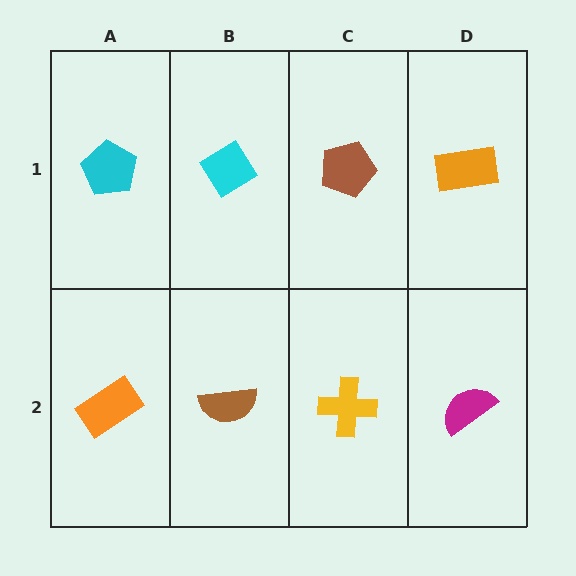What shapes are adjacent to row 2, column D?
An orange rectangle (row 1, column D), a yellow cross (row 2, column C).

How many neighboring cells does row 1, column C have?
3.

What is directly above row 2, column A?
A cyan pentagon.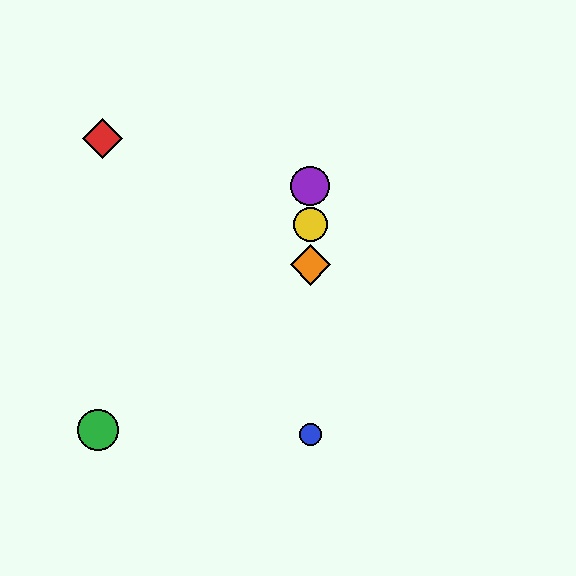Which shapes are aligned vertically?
The blue circle, the yellow circle, the purple circle, the orange diamond are aligned vertically.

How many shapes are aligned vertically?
4 shapes (the blue circle, the yellow circle, the purple circle, the orange diamond) are aligned vertically.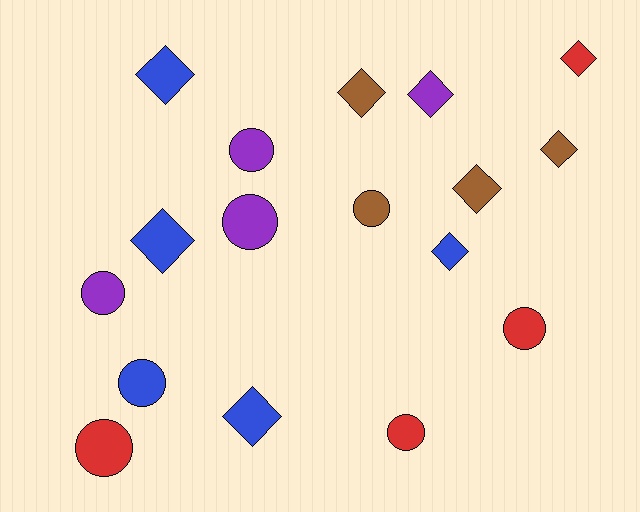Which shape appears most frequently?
Diamond, with 9 objects.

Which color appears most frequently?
Blue, with 5 objects.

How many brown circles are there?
There is 1 brown circle.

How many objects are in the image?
There are 17 objects.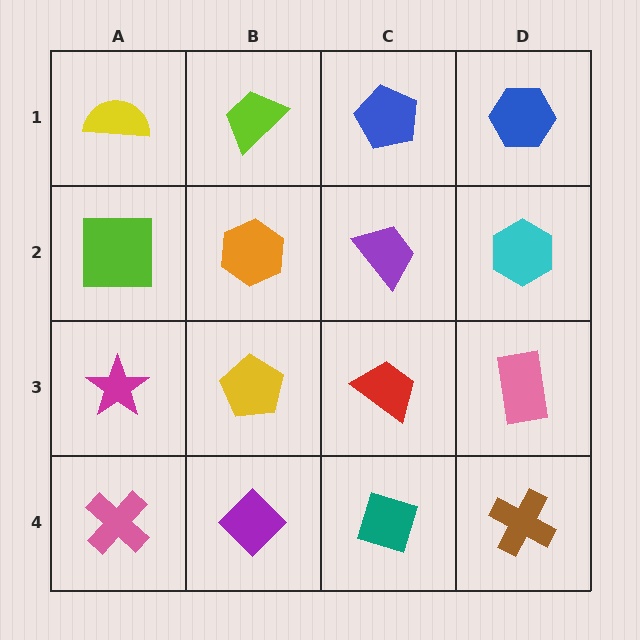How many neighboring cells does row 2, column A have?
3.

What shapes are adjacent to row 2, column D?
A blue hexagon (row 1, column D), a pink rectangle (row 3, column D), a purple trapezoid (row 2, column C).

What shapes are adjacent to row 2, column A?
A yellow semicircle (row 1, column A), a magenta star (row 3, column A), an orange hexagon (row 2, column B).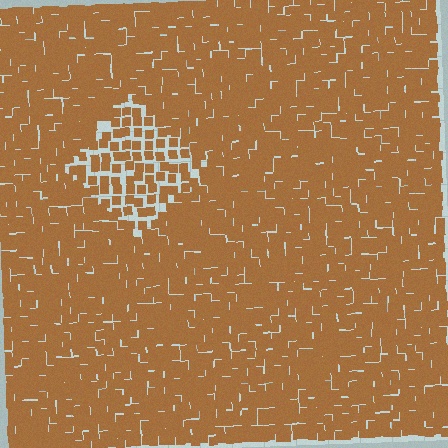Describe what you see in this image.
The image contains small brown elements arranged at two different densities. A diamond-shaped region is visible where the elements are less densely packed than the surrounding area.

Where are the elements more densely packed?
The elements are more densely packed outside the diamond boundary.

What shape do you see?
I see a diamond.